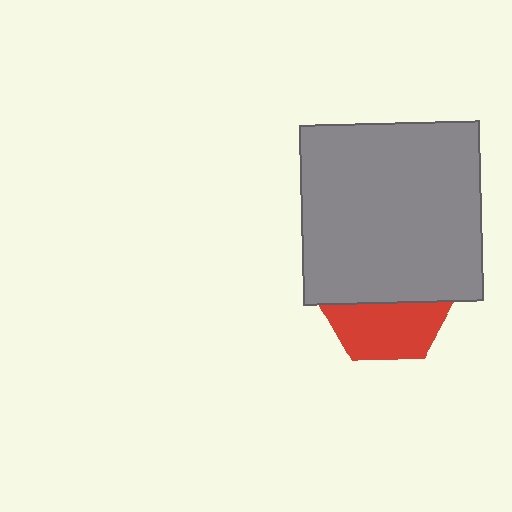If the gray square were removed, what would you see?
You would see the complete red hexagon.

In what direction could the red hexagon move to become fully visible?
The red hexagon could move down. That would shift it out from behind the gray square entirely.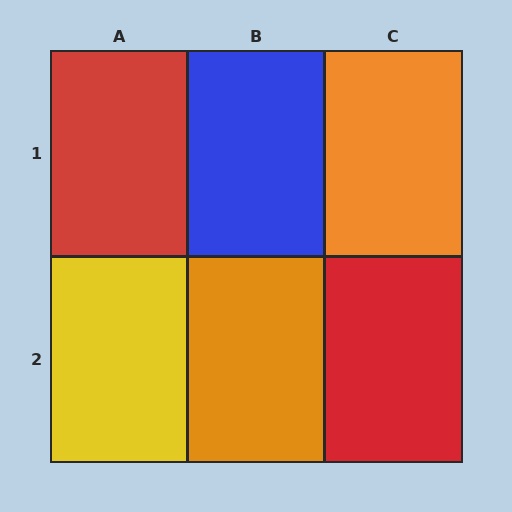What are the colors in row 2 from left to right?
Yellow, orange, red.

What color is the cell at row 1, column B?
Blue.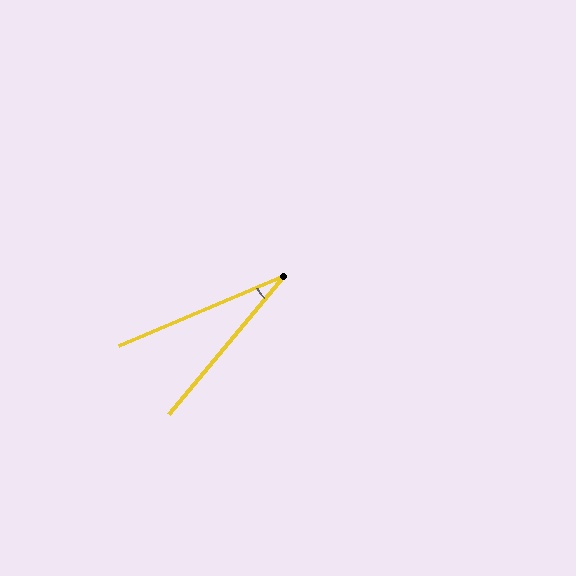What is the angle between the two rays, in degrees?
Approximately 27 degrees.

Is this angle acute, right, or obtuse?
It is acute.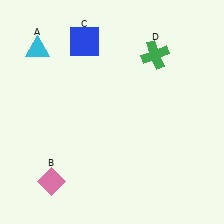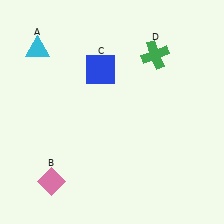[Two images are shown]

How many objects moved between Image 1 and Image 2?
1 object moved between the two images.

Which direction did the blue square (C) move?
The blue square (C) moved down.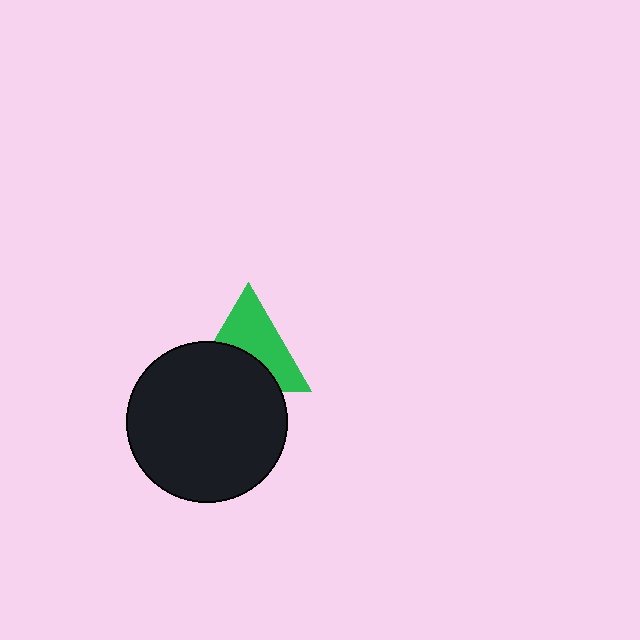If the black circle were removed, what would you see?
You would see the complete green triangle.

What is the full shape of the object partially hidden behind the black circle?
The partially hidden object is a green triangle.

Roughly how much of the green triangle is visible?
About half of it is visible (roughly 55%).